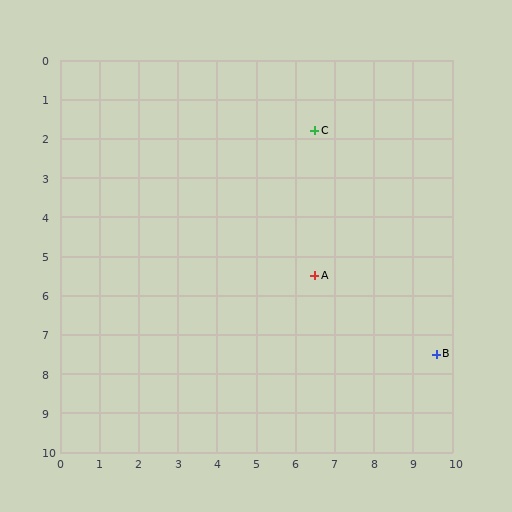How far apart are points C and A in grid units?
Points C and A are about 3.7 grid units apart.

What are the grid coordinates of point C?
Point C is at approximately (6.5, 1.8).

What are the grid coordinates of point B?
Point B is at approximately (9.6, 7.5).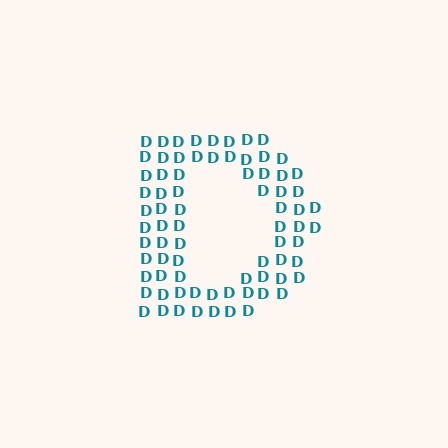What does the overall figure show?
The overall figure shows the letter D.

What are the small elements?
The small elements are letter D's.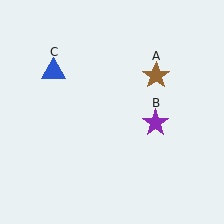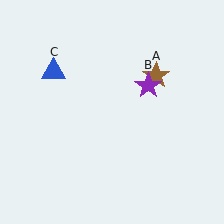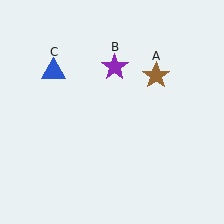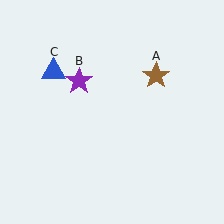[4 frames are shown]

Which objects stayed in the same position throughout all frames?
Brown star (object A) and blue triangle (object C) remained stationary.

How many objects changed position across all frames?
1 object changed position: purple star (object B).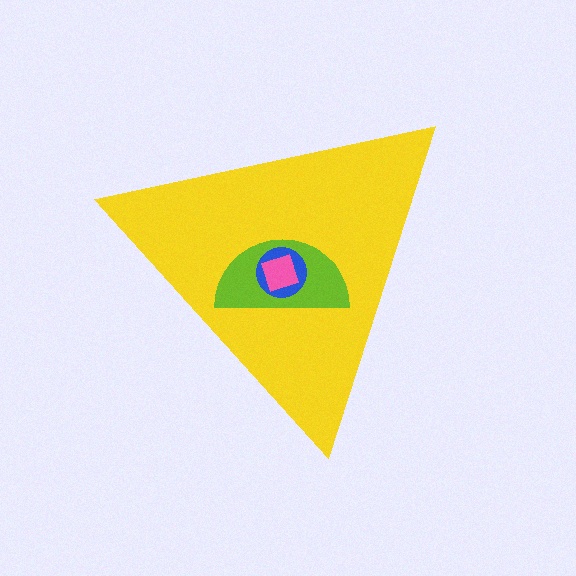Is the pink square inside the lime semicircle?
Yes.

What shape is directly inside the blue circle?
The pink square.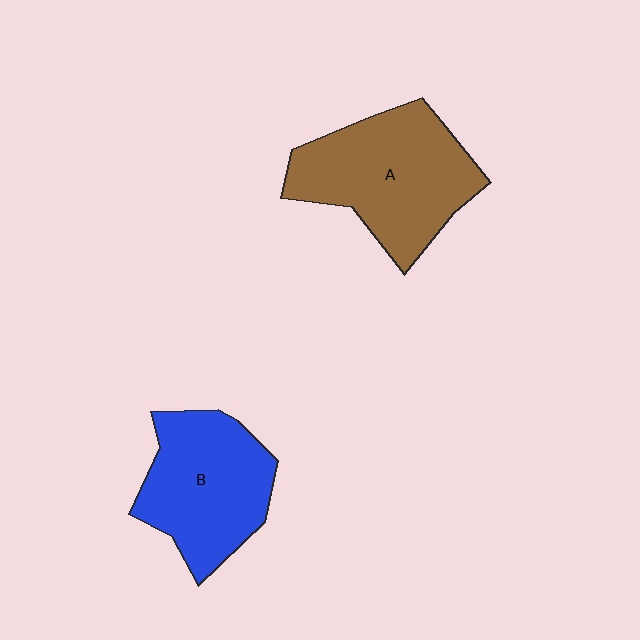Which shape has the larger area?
Shape A (brown).